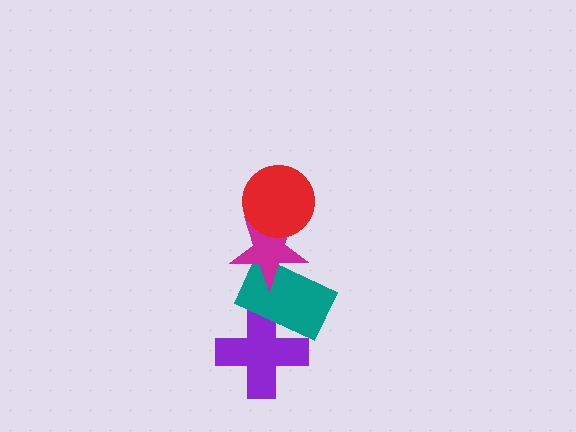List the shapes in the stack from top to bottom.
From top to bottom: the red circle, the magenta star, the teal rectangle, the purple cross.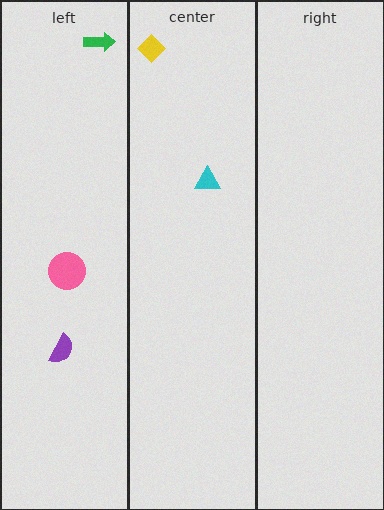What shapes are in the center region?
The cyan triangle, the yellow diamond.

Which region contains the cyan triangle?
The center region.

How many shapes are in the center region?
2.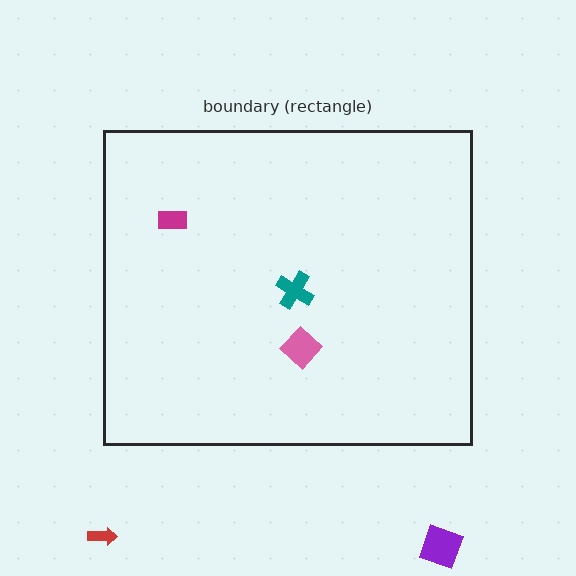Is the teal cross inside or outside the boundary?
Inside.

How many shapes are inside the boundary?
3 inside, 2 outside.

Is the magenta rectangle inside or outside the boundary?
Inside.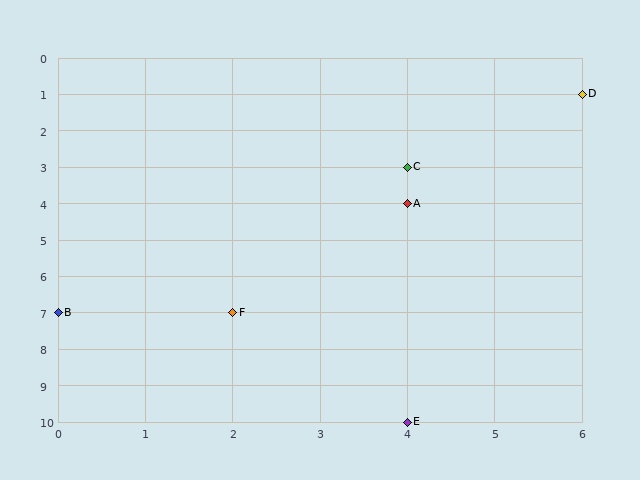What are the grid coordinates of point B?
Point B is at grid coordinates (0, 7).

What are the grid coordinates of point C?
Point C is at grid coordinates (4, 3).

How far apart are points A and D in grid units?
Points A and D are 2 columns and 3 rows apart (about 3.6 grid units diagonally).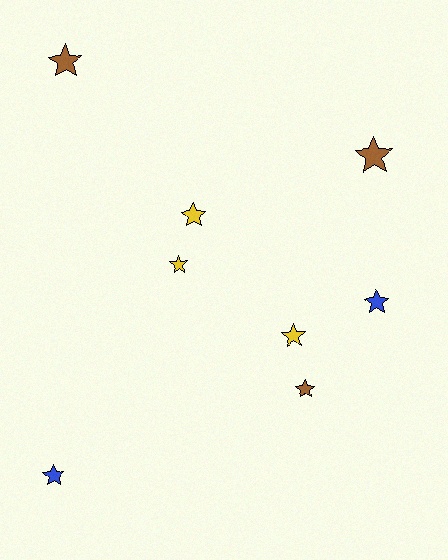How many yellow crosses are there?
There are no yellow crosses.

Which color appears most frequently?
Yellow, with 3 objects.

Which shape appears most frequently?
Star, with 8 objects.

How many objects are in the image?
There are 8 objects.